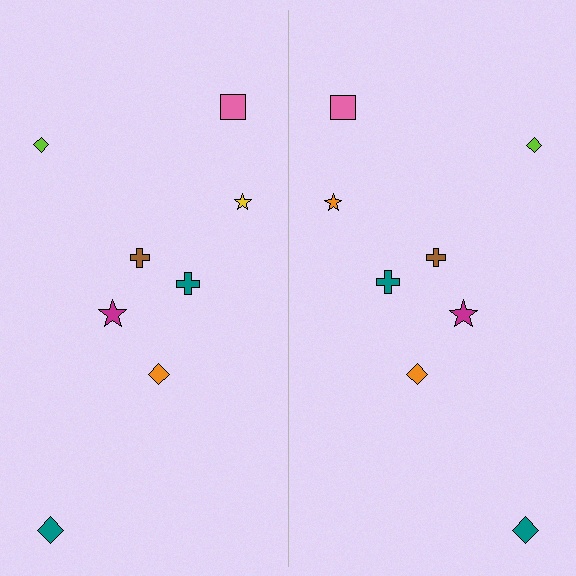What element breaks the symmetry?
The orange star on the right side breaks the symmetry — its mirror counterpart is yellow.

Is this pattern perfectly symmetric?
No, the pattern is not perfectly symmetric. The orange star on the right side breaks the symmetry — its mirror counterpart is yellow.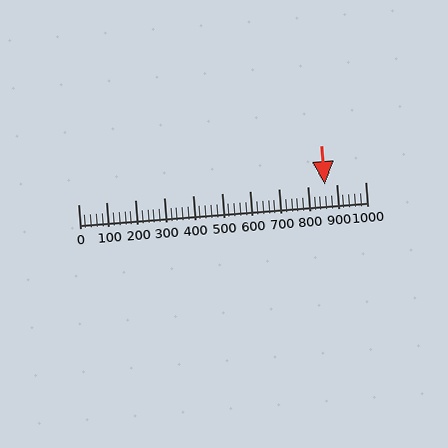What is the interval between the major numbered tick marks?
The major tick marks are spaced 100 units apart.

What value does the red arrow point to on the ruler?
The red arrow points to approximately 860.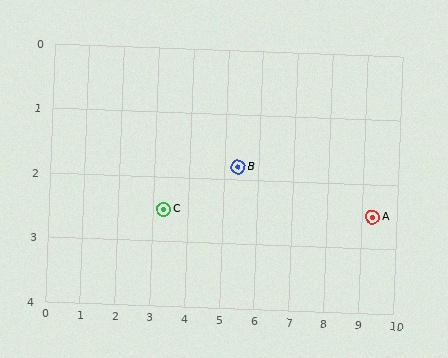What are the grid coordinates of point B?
Point B is at approximately (5.4, 1.8).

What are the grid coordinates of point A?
Point A is at approximately (9.3, 2.5).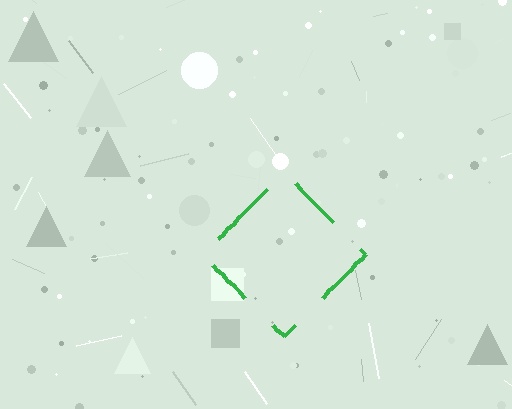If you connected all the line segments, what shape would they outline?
They would outline a diamond.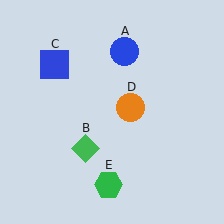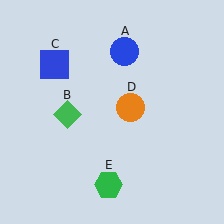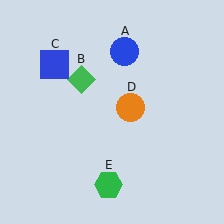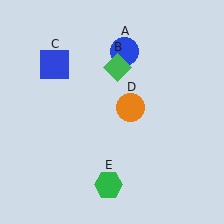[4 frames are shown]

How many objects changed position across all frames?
1 object changed position: green diamond (object B).